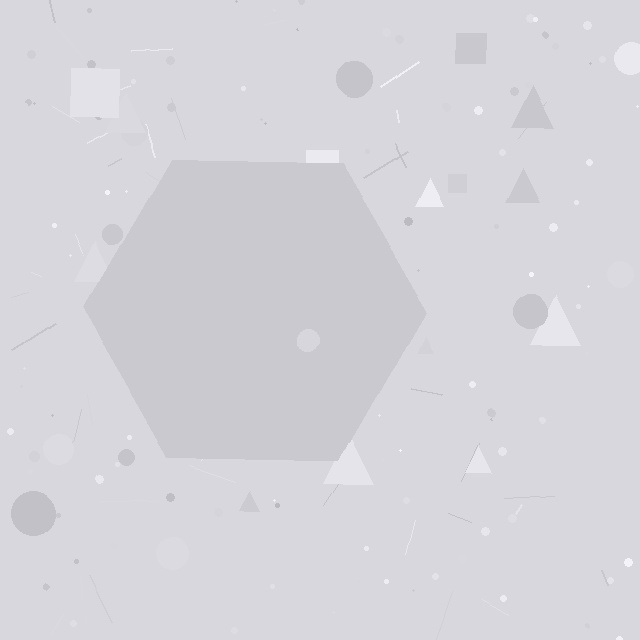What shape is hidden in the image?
A hexagon is hidden in the image.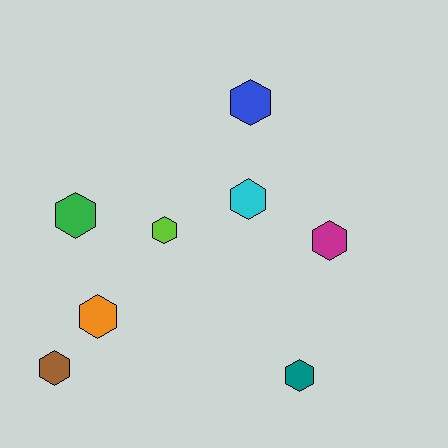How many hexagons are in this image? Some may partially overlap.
There are 8 hexagons.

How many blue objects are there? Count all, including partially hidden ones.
There is 1 blue object.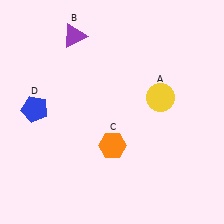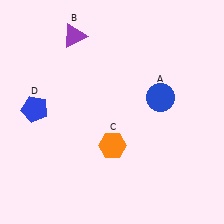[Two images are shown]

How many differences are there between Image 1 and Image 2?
There is 1 difference between the two images.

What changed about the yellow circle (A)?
In Image 1, A is yellow. In Image 2, it changed to blue.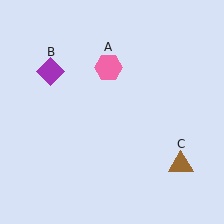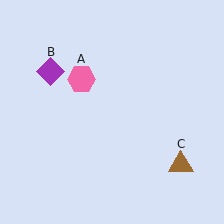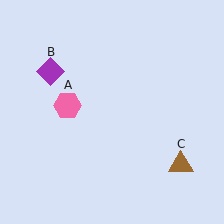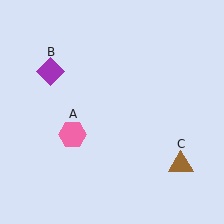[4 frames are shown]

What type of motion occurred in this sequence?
The pink hexagon (object A) rotated counterclockwise around the center of the scene.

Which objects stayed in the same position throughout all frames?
Purple diamond (object B) and brown triangle (object C) remained stationary.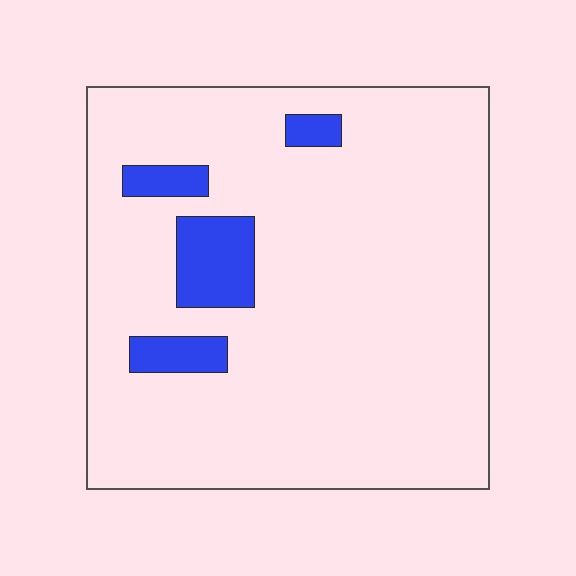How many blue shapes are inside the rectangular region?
4.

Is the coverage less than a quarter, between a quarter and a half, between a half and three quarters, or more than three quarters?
Less than a quarter.